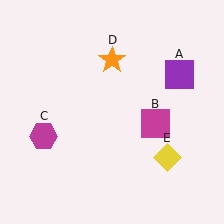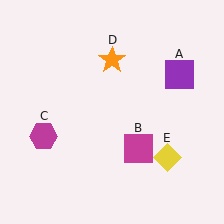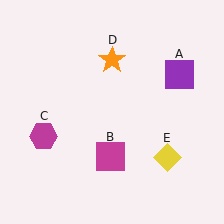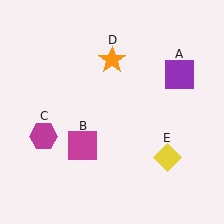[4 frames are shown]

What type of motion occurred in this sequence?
The magenta square (object B) rotated clockwise around the center of the scene.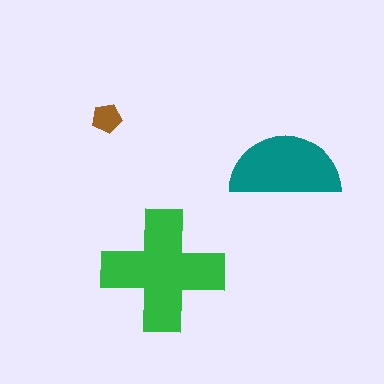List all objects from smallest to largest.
The brown pentagon, the teal semicircle, the green cross.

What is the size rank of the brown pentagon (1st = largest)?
3rd.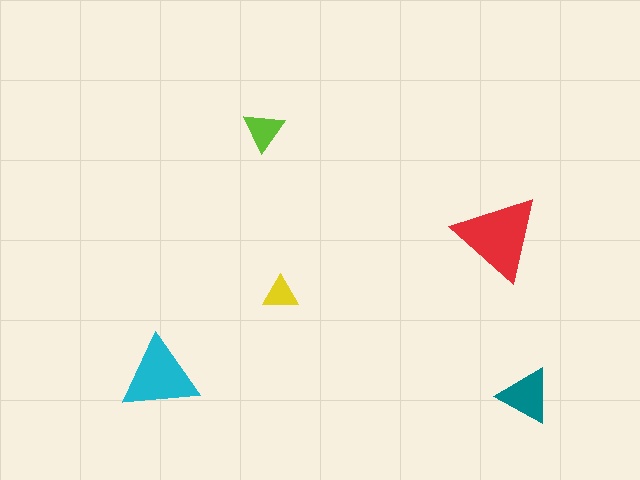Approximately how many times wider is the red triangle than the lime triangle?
About 2 times wider.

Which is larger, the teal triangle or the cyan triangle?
The cyan one.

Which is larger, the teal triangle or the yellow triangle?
The teal one.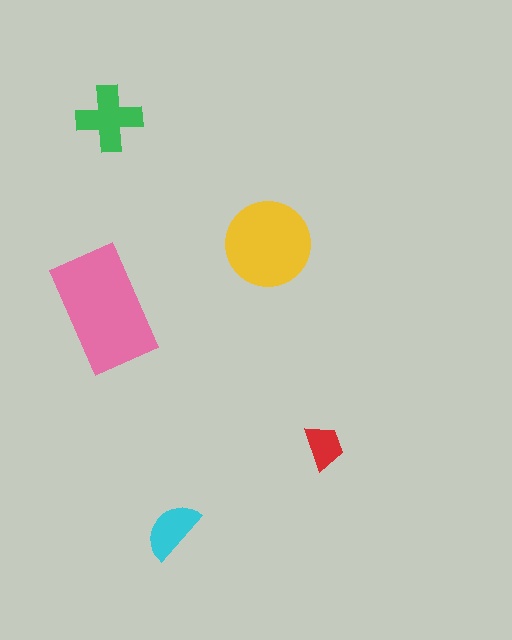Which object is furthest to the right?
The red trapezoid is rightmost.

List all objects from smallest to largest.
The red trapezoid, the cyan semicircle, the green cross, the yellow circle, the pink rectangle.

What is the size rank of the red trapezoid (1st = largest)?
5th.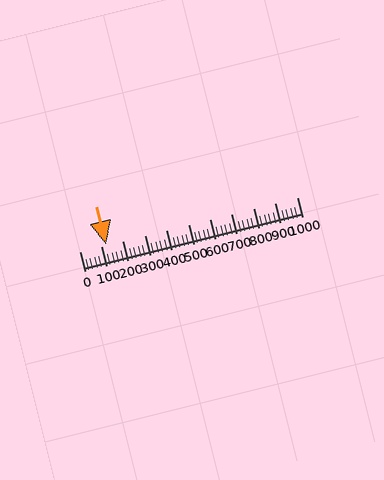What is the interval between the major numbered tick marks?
The major tick marks are spaced 100 units apart.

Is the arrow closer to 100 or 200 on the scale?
The arrow is closer to 100.